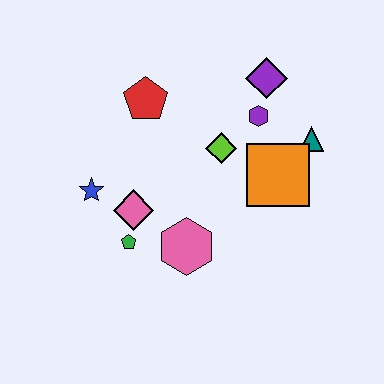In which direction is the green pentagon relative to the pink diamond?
The green pentagon is below the pink diamond.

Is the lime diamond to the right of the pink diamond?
Yes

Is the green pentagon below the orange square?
Yes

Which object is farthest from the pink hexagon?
The purple diamond is farthest from the pink hexagon.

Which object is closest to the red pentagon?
The lime diamond is closest to the red pentagon.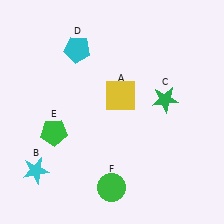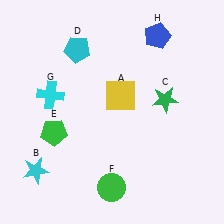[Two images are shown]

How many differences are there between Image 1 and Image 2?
There are 2 differences between the two images.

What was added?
A cyan cross (G), a blue pentagon (H) were added in Image 2.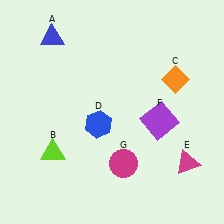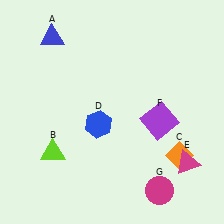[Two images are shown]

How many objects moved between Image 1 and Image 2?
2 objects moved between the two images.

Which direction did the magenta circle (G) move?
The magenta circle (G) moved right.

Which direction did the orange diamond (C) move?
The orange diamond (C) moved down.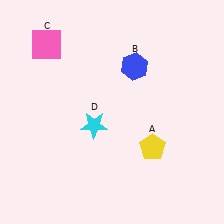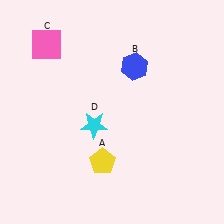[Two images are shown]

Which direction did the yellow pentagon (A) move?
The yellow pentagon (A) moved left.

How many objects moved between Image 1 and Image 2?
1 object moved between the two images.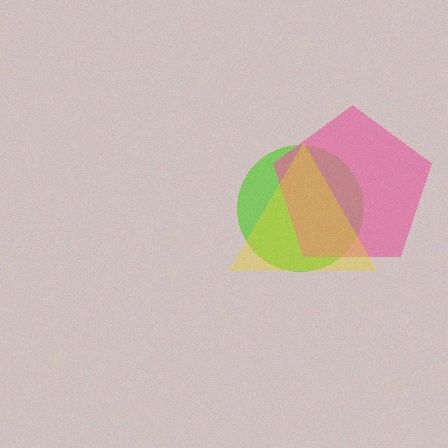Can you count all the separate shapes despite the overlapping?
Yes, there are 3 separate shapes.